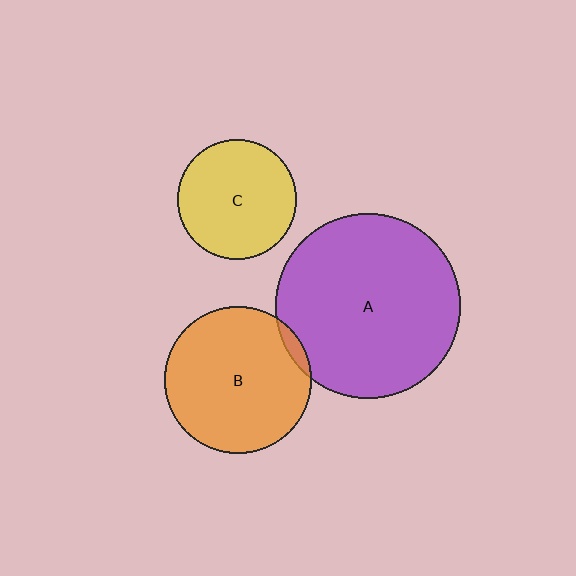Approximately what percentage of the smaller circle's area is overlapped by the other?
Approximately 5%.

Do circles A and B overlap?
Yes.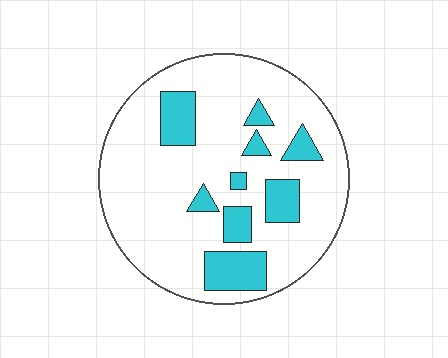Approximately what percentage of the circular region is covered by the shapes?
Approximately 20%.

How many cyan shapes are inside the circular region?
9.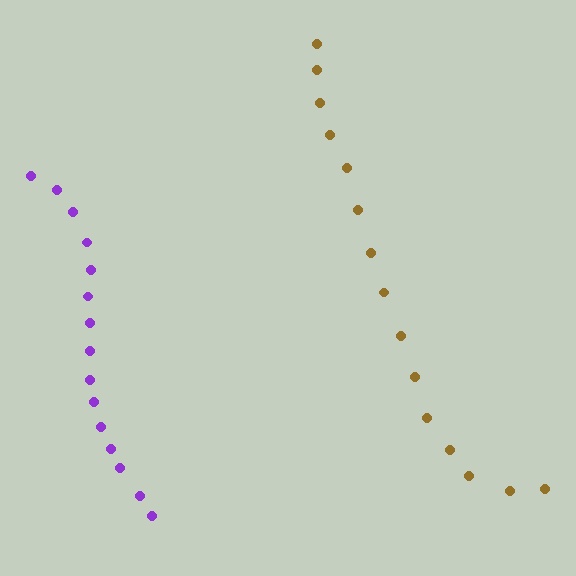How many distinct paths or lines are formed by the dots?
There are 2 distinct paths.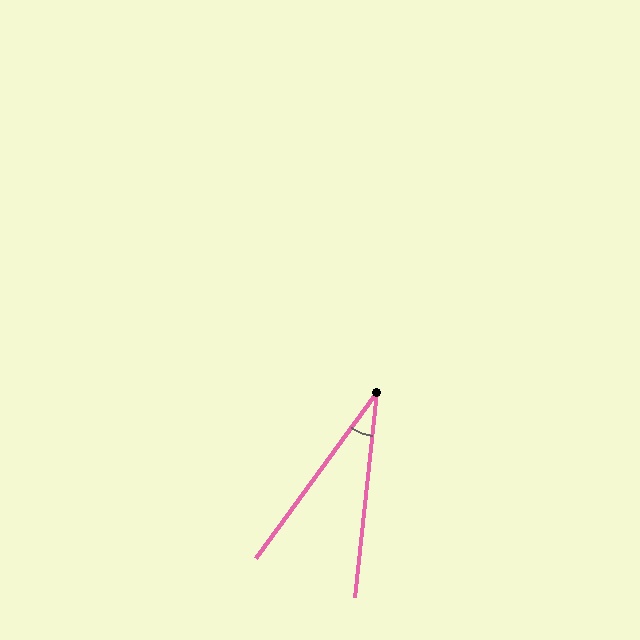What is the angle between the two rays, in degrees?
Approximately 30 degrees.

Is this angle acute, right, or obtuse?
It is acute.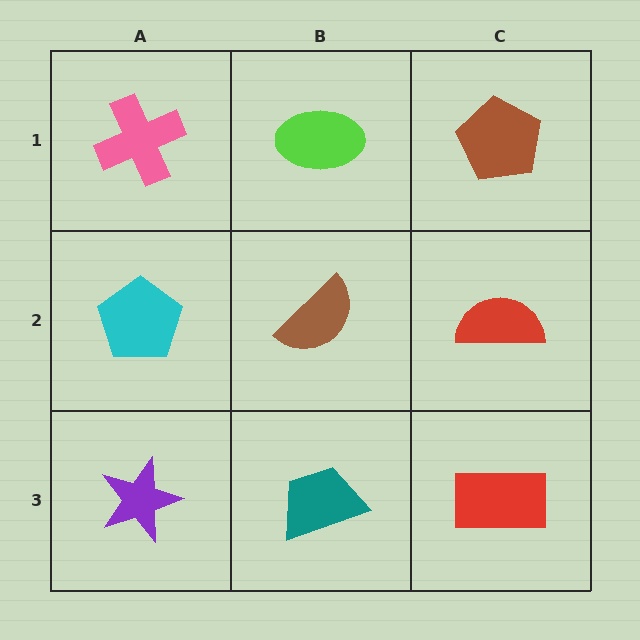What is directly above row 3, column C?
A red semicircle.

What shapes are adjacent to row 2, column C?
A brown pentagon (row 1, column C), a red rectangle (row 3, column C), a brown semicircle (row 2, column B).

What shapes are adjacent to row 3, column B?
A brown semicircle (row 2, column B), a purple star (row 3, column A), a red rectangle (row 3, column C).